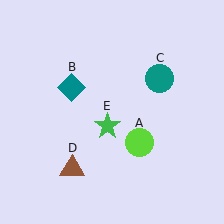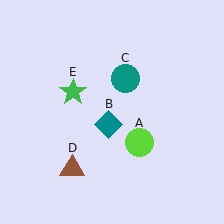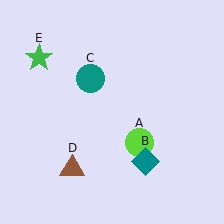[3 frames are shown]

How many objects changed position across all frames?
3 objects changed position: teal diamond (object B), teal circle (object C), green star (object E).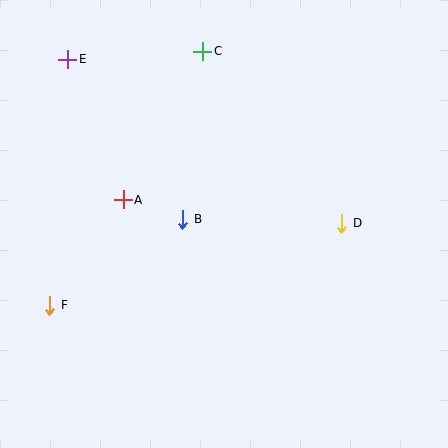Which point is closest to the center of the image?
Point B at (183, 219) is closest to the center.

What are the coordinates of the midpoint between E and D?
The midpoint between E and D is at (205, 141).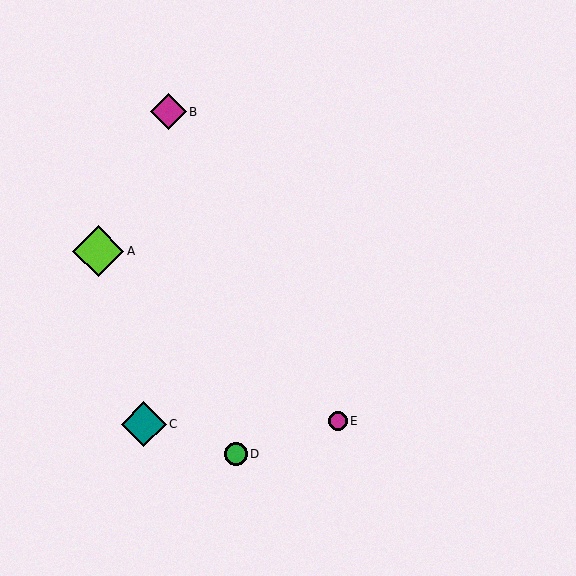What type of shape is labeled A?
Shape A is a lime diamond.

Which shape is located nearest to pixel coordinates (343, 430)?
The magenta circle (labeled E) at (338, 421) is nearest to that location.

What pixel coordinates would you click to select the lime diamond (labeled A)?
Click at (98, 251) to select the lime diamond A.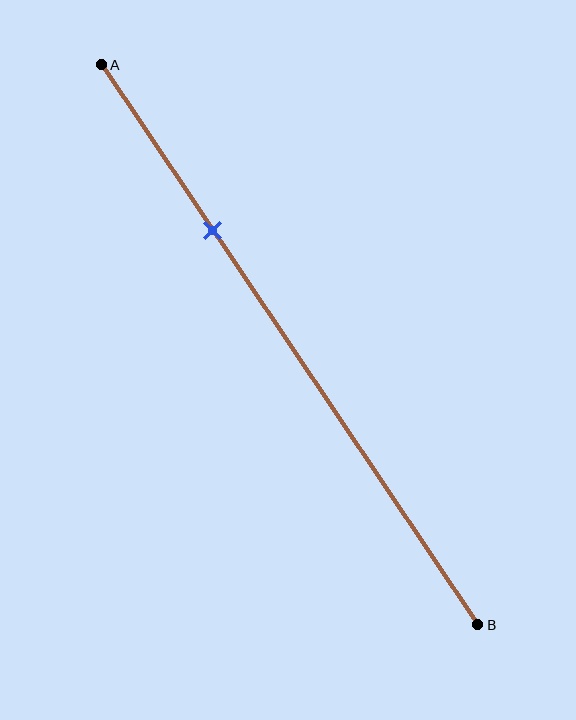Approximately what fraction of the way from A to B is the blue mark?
The blue mark is approximately 30% of the way from A to B.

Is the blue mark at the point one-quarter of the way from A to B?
No, the mark is at about 30% from A, not at the 25% one-quarter point.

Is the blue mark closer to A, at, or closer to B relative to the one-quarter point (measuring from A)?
The blue mark is closer to point B than the one-quarter point of segment AB.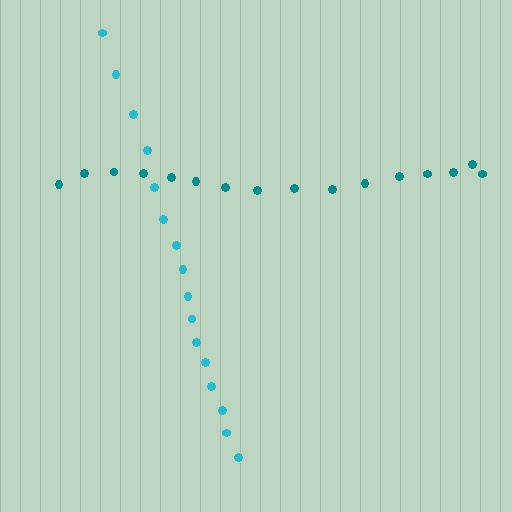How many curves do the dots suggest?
There are 2 distinct paths.